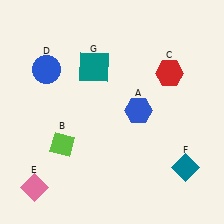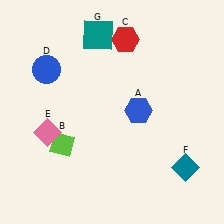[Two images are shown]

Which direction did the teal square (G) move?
The teal square (G) moved up.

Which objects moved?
The objects that moved are: the red hexagon (C), the pink diamond (E), the teal square (G).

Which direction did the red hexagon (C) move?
The red hexagon (C) moved left.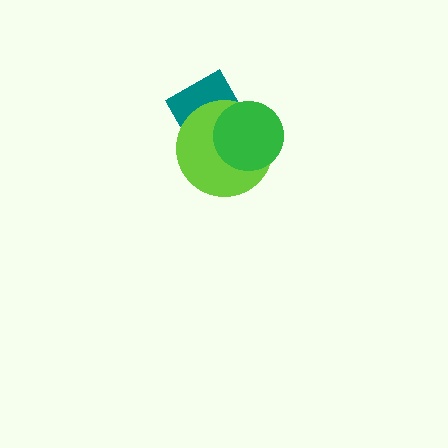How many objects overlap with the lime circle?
2 objects overlap with the lime circle.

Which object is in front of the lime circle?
The green circle is in front of the lime circle.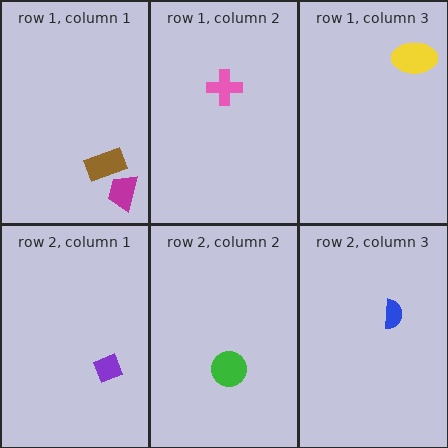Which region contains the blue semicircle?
The row 2, column 3 region.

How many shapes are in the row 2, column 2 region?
1.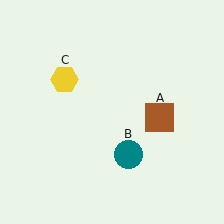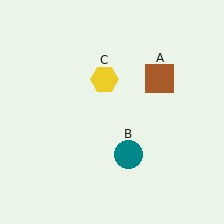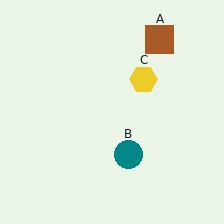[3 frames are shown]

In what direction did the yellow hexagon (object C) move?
The yellow hexagon (object C) moved right.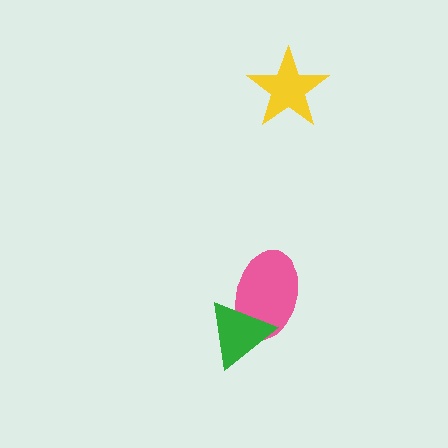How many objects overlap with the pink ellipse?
1 object overlaps with the pink ellipse.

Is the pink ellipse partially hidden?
Yes, it is partially covered by another shape.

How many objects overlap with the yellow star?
0 objects overlap with the yellow star.